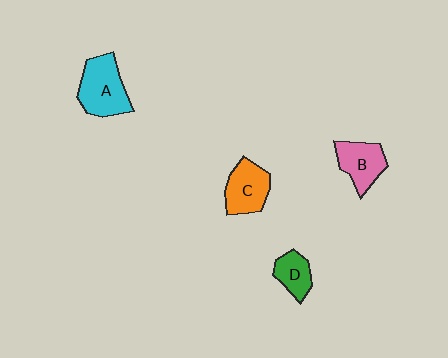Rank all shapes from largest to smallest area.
From largest to smallest: A (cyan), C (orange), B (pink), D (green).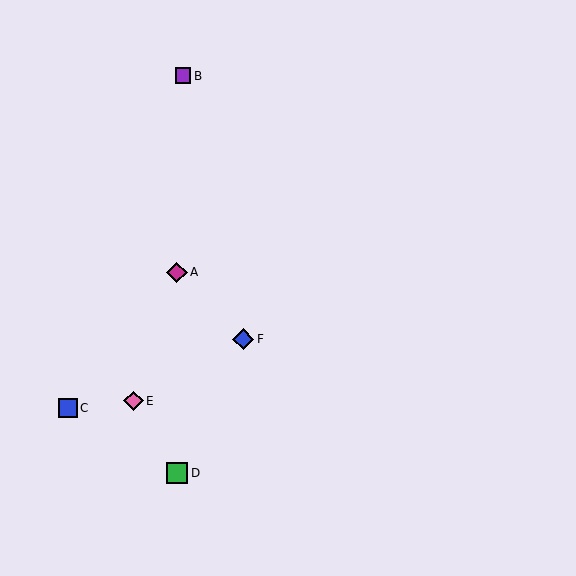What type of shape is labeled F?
Shape F is a blue diamond.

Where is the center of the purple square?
The center of the purple square is at (183, 76).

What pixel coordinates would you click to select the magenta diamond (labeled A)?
Click at (177, 272) to select the magenta diamond A.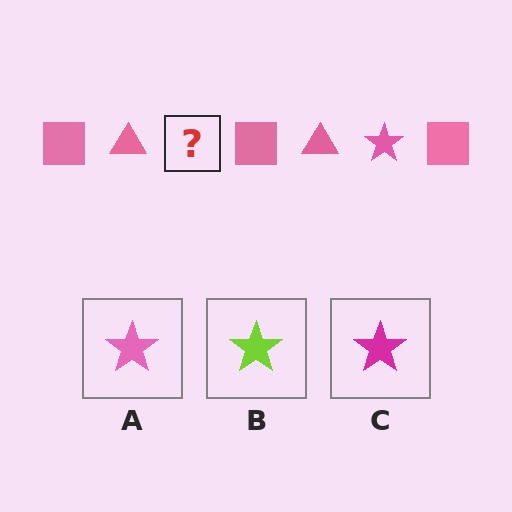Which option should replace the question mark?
Option A.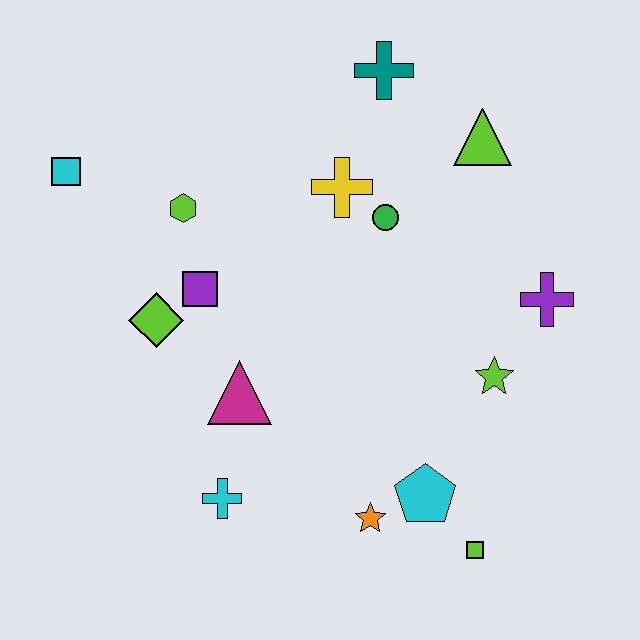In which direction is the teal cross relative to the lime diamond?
The teal cross is above the lime diamond.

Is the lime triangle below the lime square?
No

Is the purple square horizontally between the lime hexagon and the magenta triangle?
Yes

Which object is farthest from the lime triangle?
The cyan cross is farthest from the lime triangle.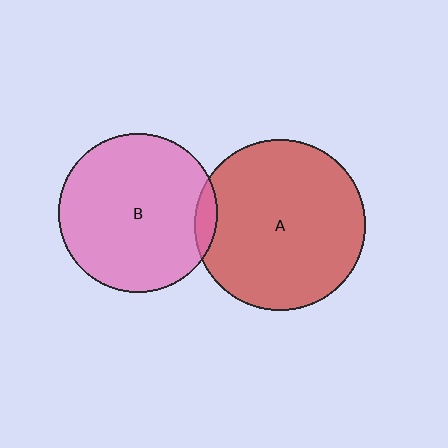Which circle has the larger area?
Circle A (red).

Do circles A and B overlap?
Yes.